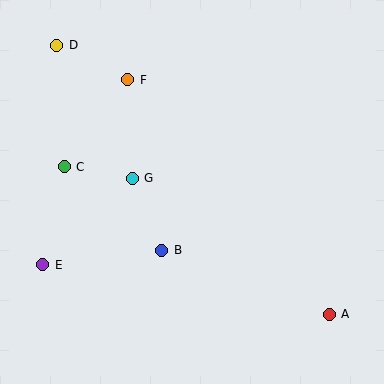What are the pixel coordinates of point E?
Point E is at (43, 265).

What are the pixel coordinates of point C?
Point C is at (64, 167).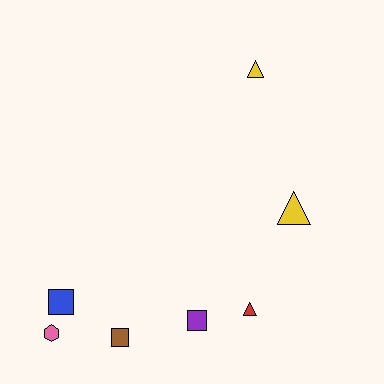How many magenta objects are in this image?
There are no magenta objects.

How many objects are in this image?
There are 7 objects.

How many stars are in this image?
There are no stars.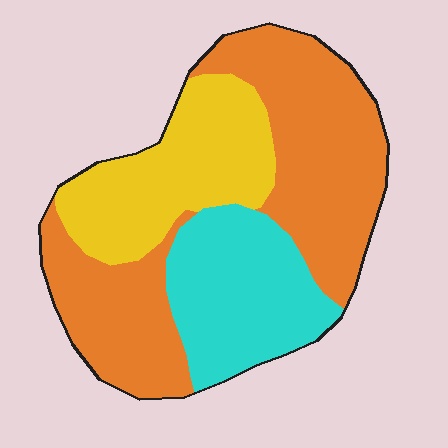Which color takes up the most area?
Orange, at roughly 50%.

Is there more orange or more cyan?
Orange.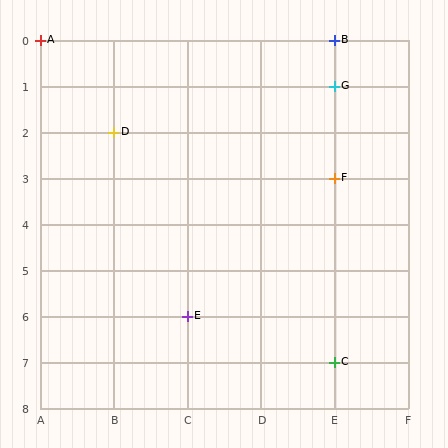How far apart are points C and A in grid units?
Points C and A are 4 columns and 7 rows apart (about 8.1 grid units diagonally).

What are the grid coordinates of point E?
Point E is at grid coordinates (C, 6).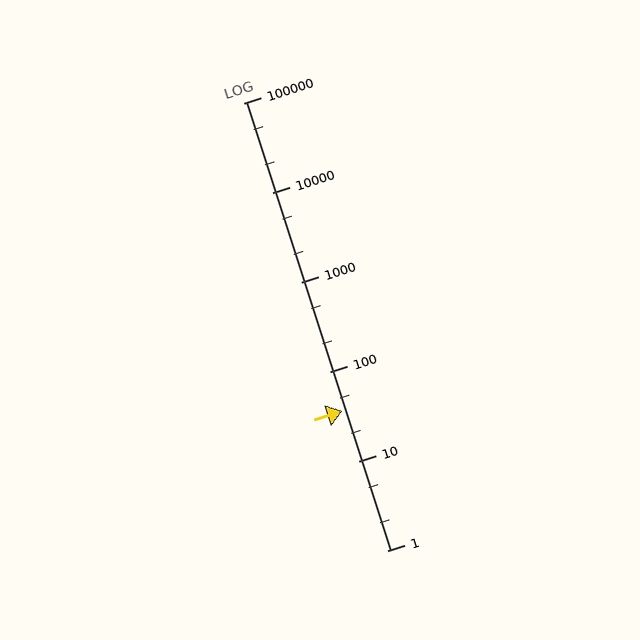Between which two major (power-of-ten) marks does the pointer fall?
The pointer is between 10 and 100.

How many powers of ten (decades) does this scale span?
The scale spans 5 decades, from 1 to 100000.